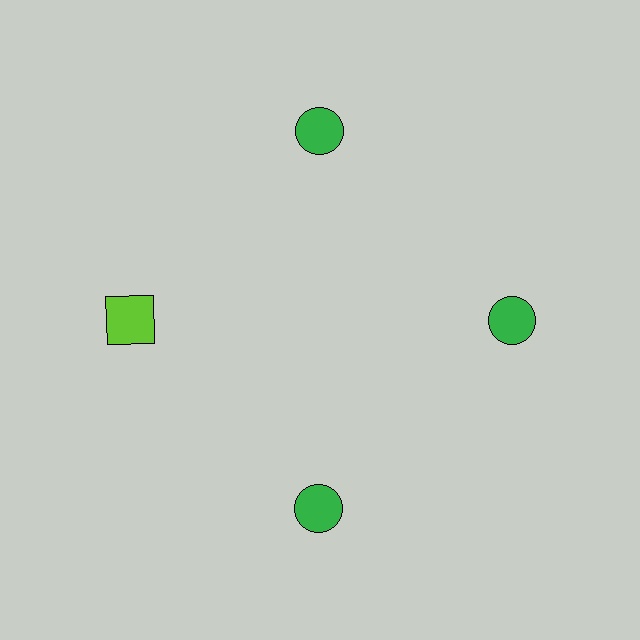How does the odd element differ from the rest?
It differs in both color (lime instead of green) and shape (square instead of circle).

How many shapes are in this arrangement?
There are 4 shapes arranged in a ring pattern.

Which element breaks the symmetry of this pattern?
The lime square at roughly the 9 o'clock position breaks the symmetry. All other shapes are green circles.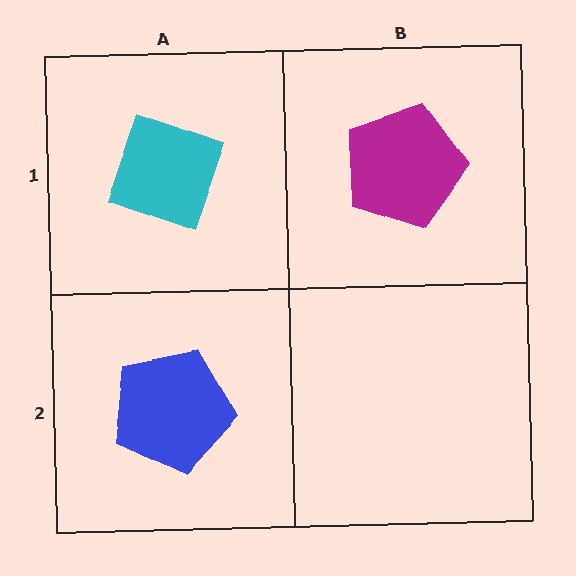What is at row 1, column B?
A magenta pentagon.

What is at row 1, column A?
A cyan diamond.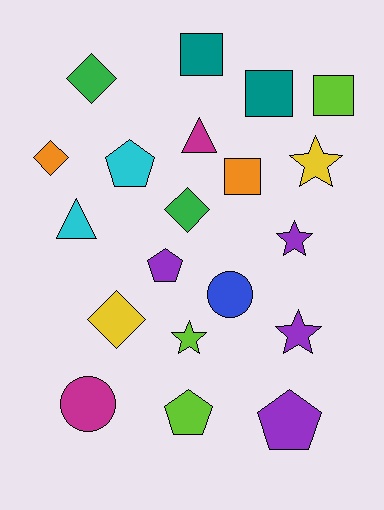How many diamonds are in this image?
There are 4 diamonds.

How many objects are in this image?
There are 20 objects.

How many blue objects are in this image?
There is 1 blue object.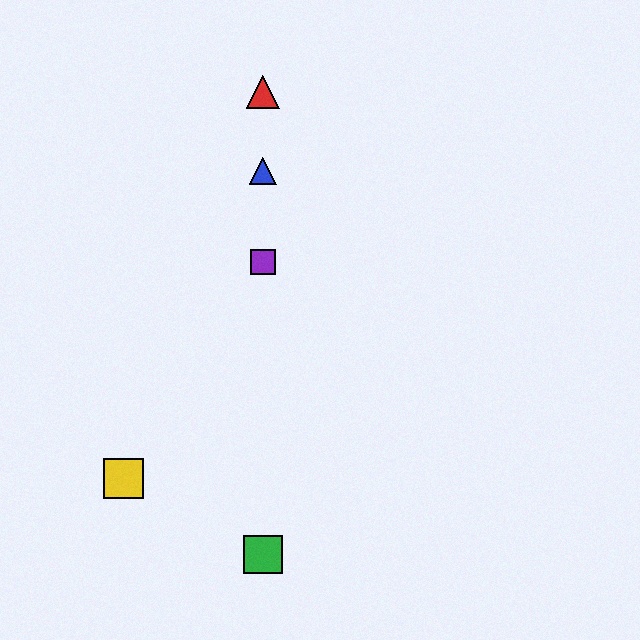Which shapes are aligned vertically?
The red triangle, the blue triangle, the green square, the purple square are aligned vertically.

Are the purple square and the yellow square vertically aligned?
No, the purple square is at x≈263 and the yellow square is at x≈124.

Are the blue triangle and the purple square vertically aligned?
Yes, both are at x≈263.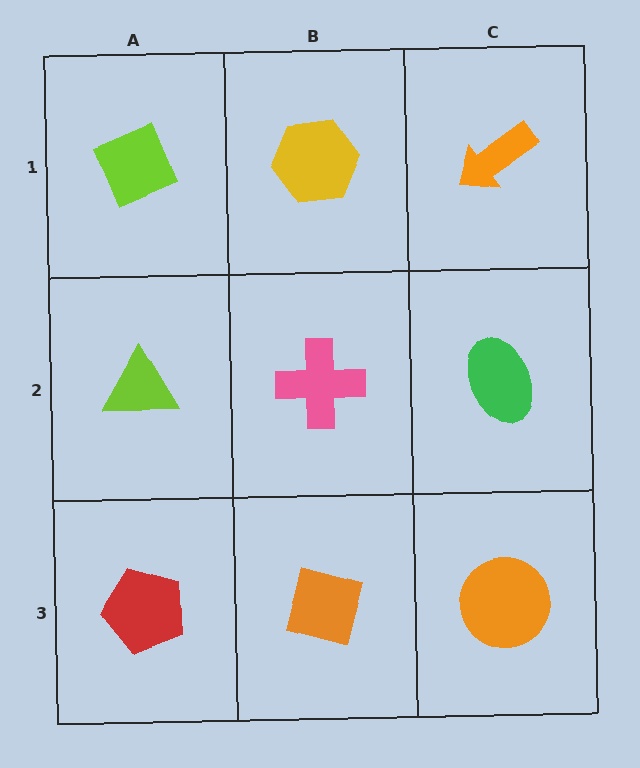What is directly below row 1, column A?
A lime triangle.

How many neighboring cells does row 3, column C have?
2.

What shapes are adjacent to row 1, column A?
A lime triangle (row 2, column A), a yellow hexagon (row 1, column B).